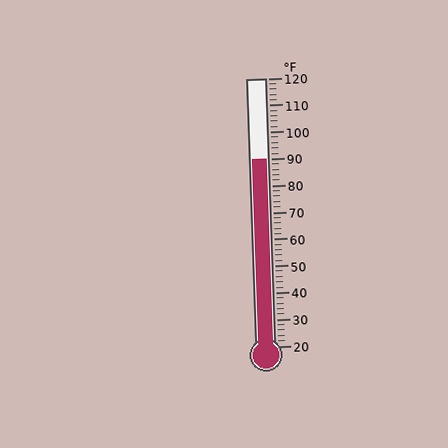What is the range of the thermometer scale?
The thermometer scale ranges from 20°F to 120°F.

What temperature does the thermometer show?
The thermometer shows approximately 90°F.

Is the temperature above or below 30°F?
The temperature is above 30°F.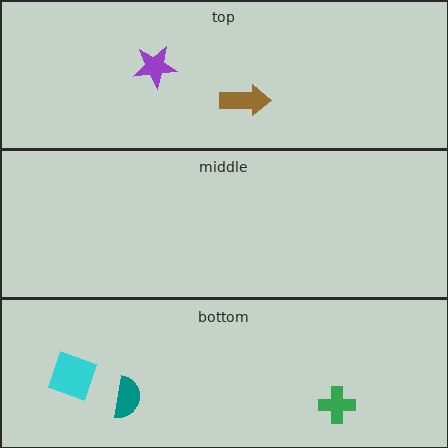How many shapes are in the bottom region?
3.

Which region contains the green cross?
The bottom region.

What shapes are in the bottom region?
The teal semicircle, the green cross, the cyan square.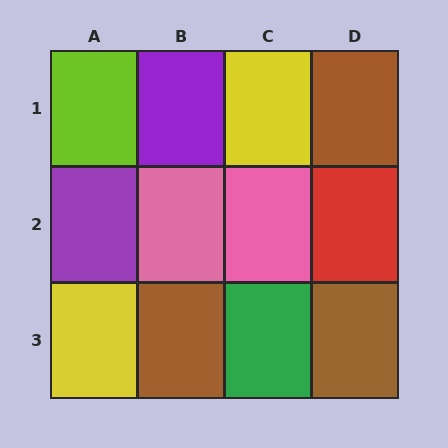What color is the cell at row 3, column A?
Yellow.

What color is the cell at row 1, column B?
Purple.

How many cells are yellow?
2 cells are yellow.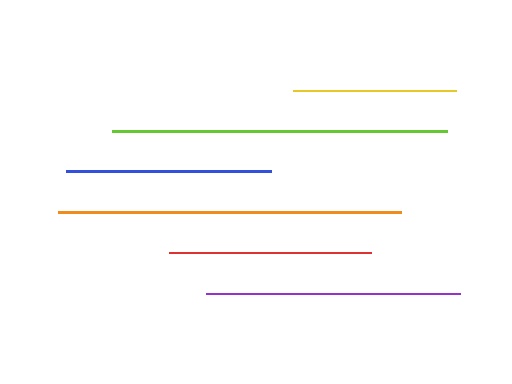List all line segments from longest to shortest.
From longest to shortest: orange, lime, purple, blue, red, yellow.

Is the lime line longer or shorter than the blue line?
The lime line is longer than the blue line.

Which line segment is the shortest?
The yellow line is the shortest at approximately 164 pixels.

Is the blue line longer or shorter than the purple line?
The purple line is longer than the blue line.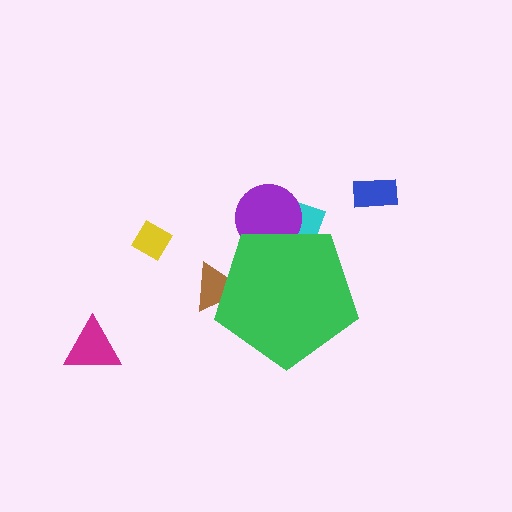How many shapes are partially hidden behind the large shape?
3 shapes are partially hidden.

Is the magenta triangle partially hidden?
No, the magenta triangle is fully visible.